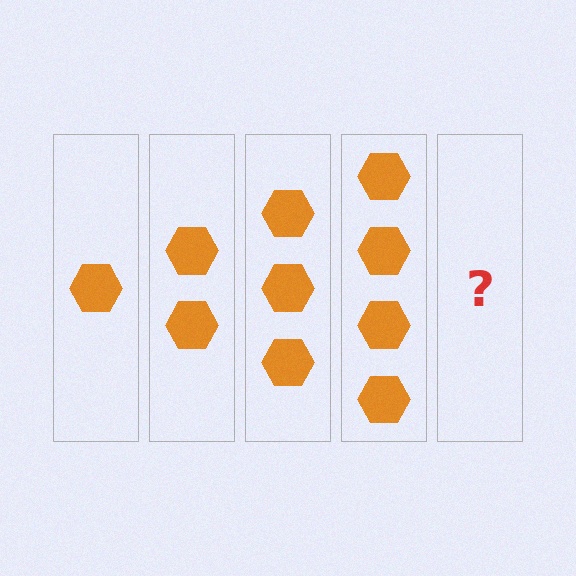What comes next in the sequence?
The next element should be 5 hexagons.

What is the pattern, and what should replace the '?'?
The pattern is that each step adds one more hexagon. The '?' should be 5 hexagons.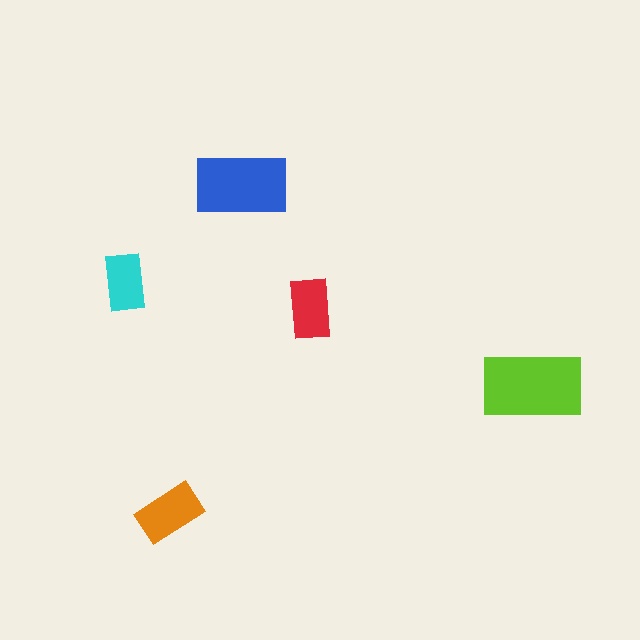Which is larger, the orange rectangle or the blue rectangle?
The blue one.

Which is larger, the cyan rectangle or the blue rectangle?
The blue one.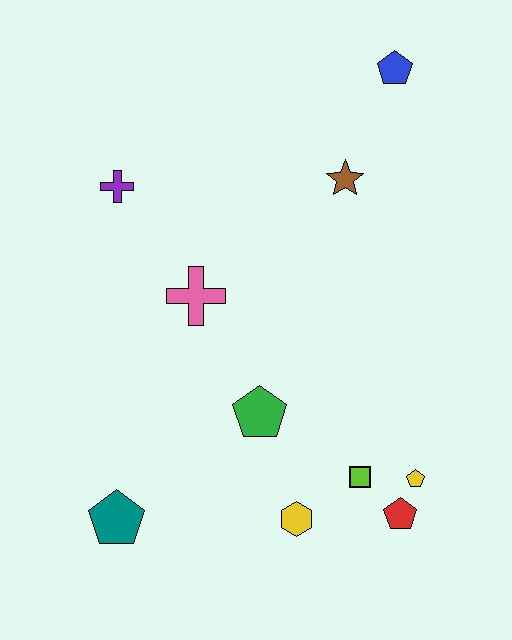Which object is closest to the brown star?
The blue pentagon is closest to the brown star.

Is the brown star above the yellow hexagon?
Yes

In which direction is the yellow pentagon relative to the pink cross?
The yellow pentagon is to the right of the pink cross.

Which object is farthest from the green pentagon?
The blue pentagon is farthest from the green pentagon.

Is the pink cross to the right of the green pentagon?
No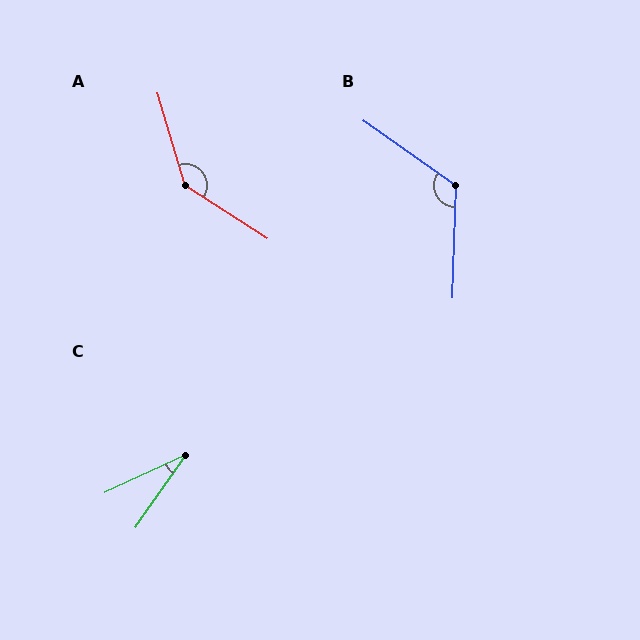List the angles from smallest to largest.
C (30°), B (123°), A (139°).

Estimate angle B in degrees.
Approximately 123 degrees.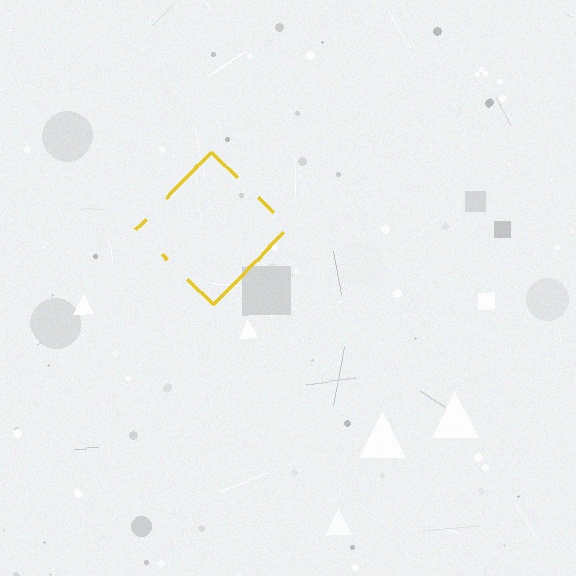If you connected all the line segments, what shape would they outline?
They would outline a diamond.